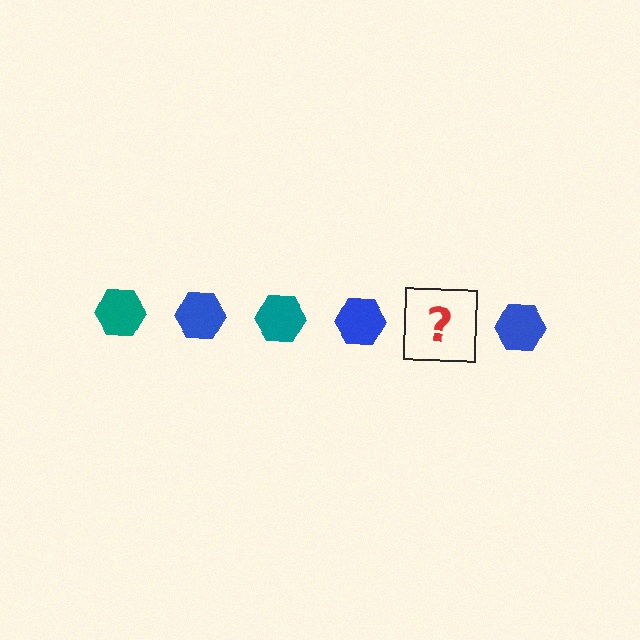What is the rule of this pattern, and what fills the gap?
The rule is that the pattern cycles through teal, blue hexagons. The gap should be filled with a teal hexagon.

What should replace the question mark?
The question mark should be replaced with a teal hexagon.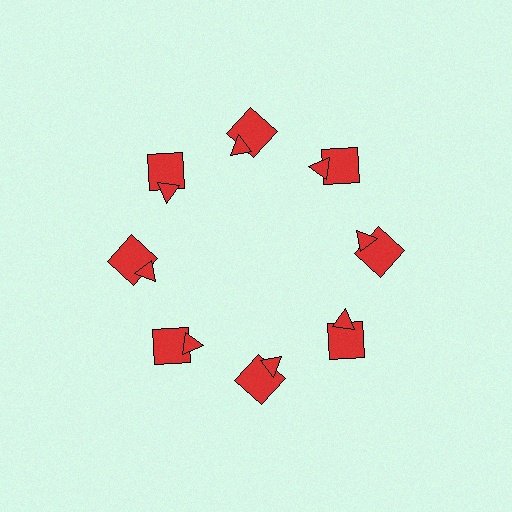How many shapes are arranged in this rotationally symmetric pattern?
There are 16 shapes, arranged in 8 groups of 2.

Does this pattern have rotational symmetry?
Yes, this pattern has 8-fold rotational symmetry. It looks the same after rotating 45 degrees around the center.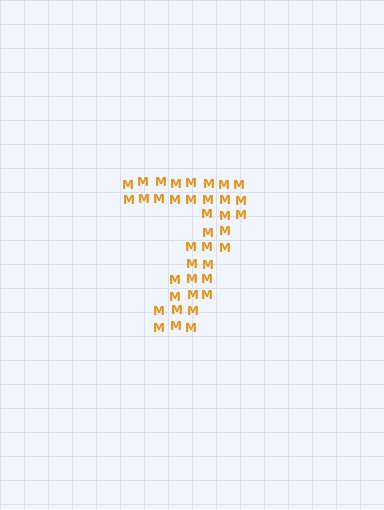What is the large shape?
The large shape is the digit 7.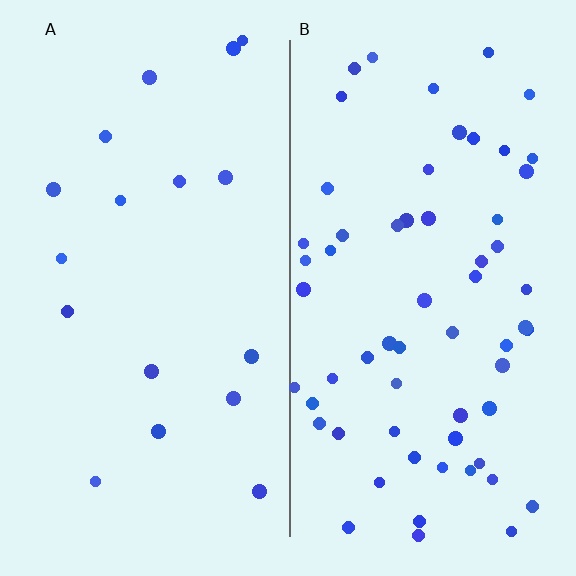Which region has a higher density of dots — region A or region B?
B (the right).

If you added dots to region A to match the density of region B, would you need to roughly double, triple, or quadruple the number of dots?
Approximately quadruple.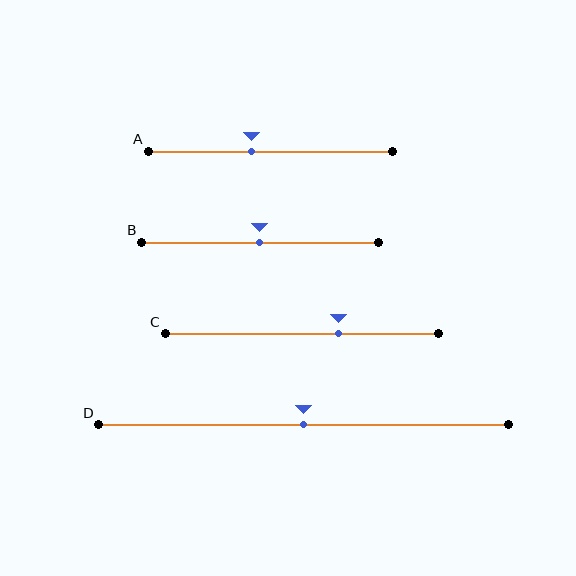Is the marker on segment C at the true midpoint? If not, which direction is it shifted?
No, the marker on segment C is shifted to the right by about 13% of the segment length.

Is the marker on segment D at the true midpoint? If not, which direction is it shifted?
Yes, the marker on segment D is at the true midpoint.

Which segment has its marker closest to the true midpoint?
Segment B has its marker closest to the true midpoint.